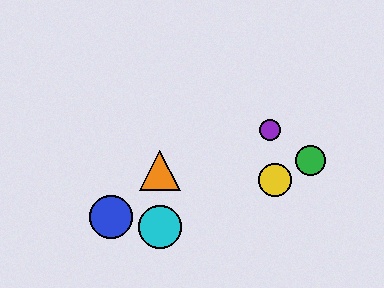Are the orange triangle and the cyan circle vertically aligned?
Yes, both are at x≈160.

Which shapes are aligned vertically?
The red circle, the orange triangle, the cyan circle are aligned vertically.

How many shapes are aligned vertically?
3 shapes (the red circle, the orange triangle, the cyan circle) are aligned vertically.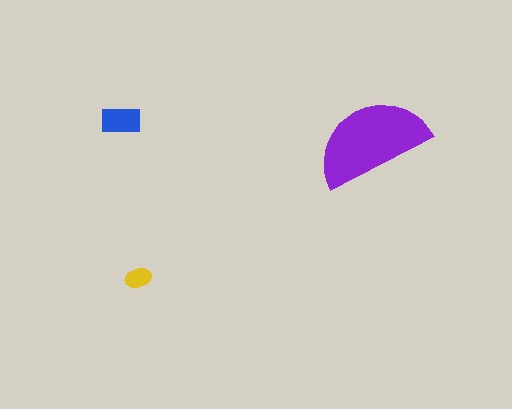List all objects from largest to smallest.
The purple semicircle, the blue rectangle, the yellow ellipse.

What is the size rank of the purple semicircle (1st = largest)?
1st.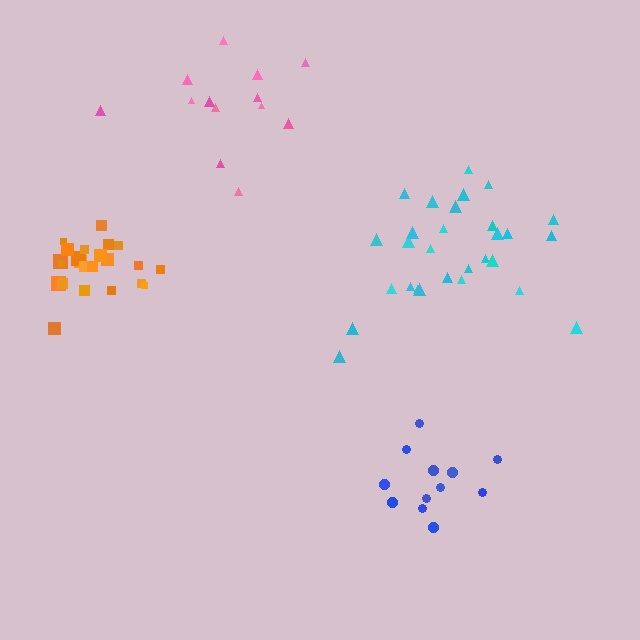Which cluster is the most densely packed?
Orange.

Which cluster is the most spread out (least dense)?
Pink.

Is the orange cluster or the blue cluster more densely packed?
Orange.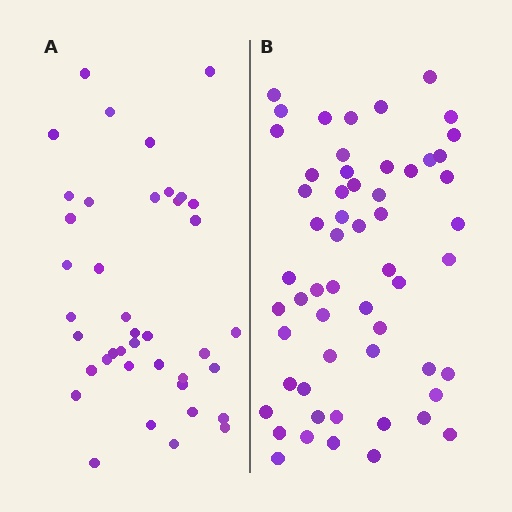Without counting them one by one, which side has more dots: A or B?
Region B (the right region) has more dots.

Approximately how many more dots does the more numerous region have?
Region B has approximately 15 more dots than region A.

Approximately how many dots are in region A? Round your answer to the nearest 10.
About 40 dots.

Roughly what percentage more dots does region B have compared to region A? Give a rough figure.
About 40% more.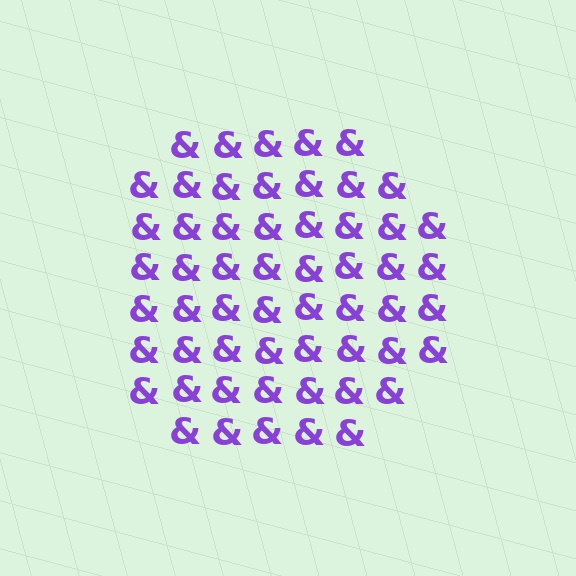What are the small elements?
The small elements are ampersands.